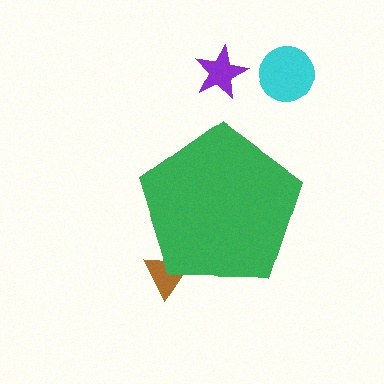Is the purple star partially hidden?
No, the purple star is fully visible.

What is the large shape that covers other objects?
A green pentagon.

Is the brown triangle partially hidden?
Yes, the brown triangle is partially hidden behind the green pentagon.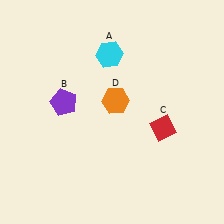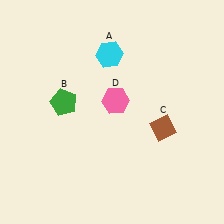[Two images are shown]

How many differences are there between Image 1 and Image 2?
There are 3 differences between the two images.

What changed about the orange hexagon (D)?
In Image 1, D is orange. In Image 2, it changed to pink.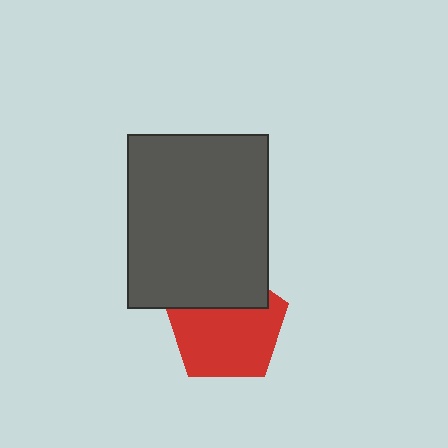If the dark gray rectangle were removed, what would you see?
You would see the complete red pentagon.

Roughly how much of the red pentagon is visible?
Most of it is visible (roughly 68%).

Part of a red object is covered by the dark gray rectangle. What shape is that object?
It is a pentagon.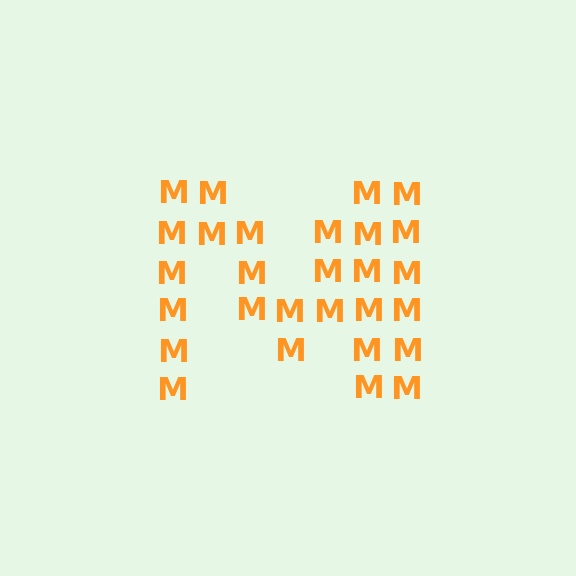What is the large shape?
The large shape is the letter M.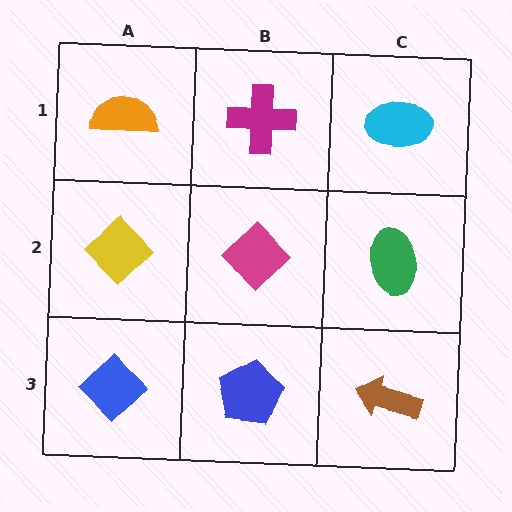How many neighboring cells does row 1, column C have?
2.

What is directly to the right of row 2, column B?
A green ellipse.